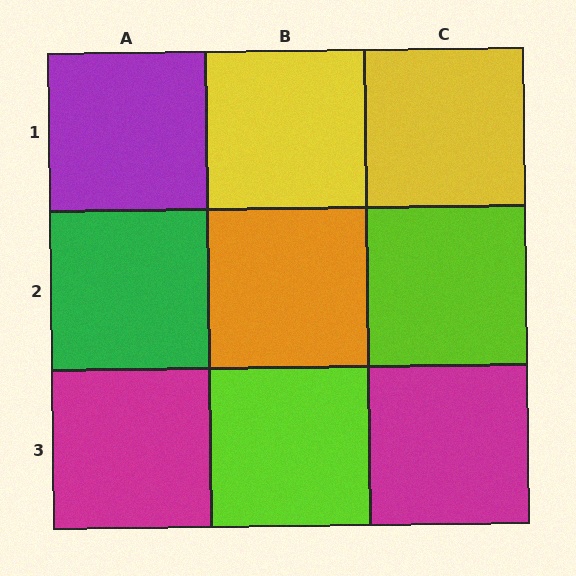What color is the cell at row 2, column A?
Green.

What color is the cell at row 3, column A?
Magenta.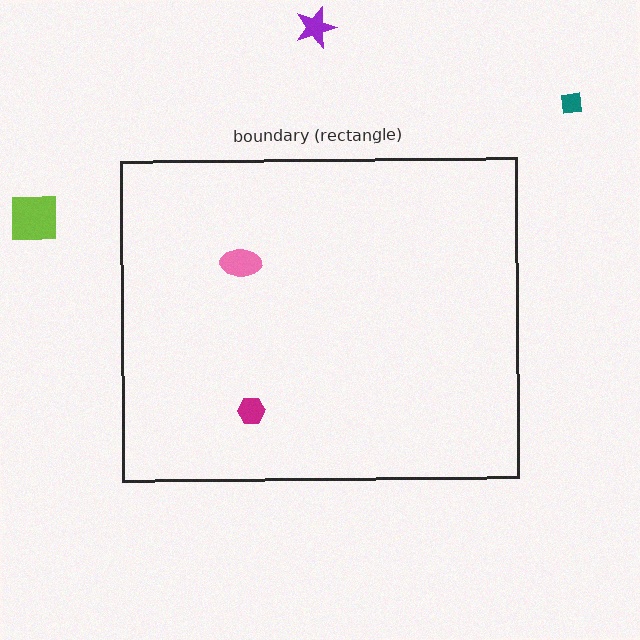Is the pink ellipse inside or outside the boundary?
Inside.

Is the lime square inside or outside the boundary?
Outside.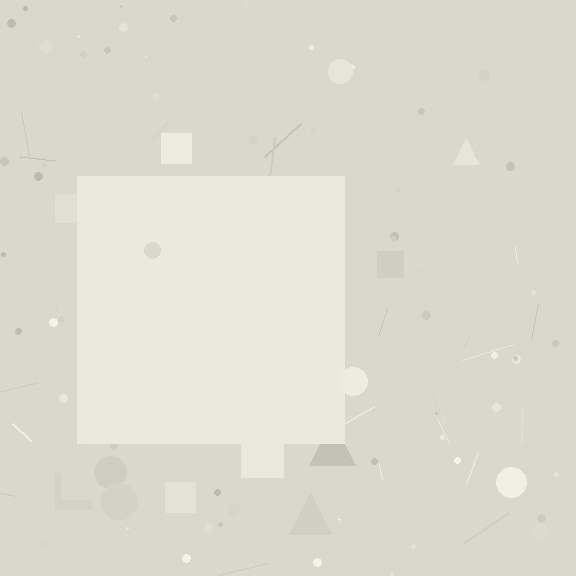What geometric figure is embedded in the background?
A square is embedded in the background.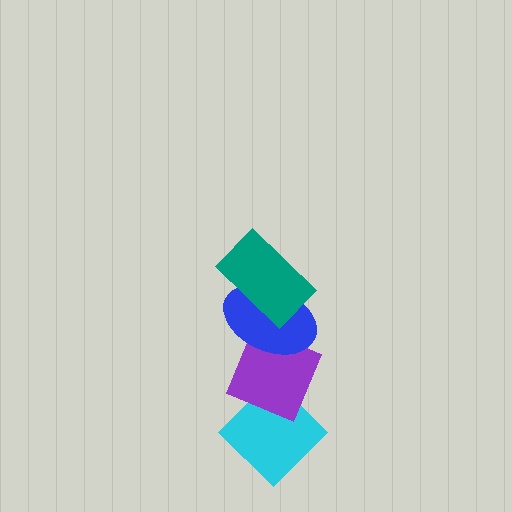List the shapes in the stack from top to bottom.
From top to bottom: the teal rectangle, the blue ellipse, the purple diamond, the cyan diamond.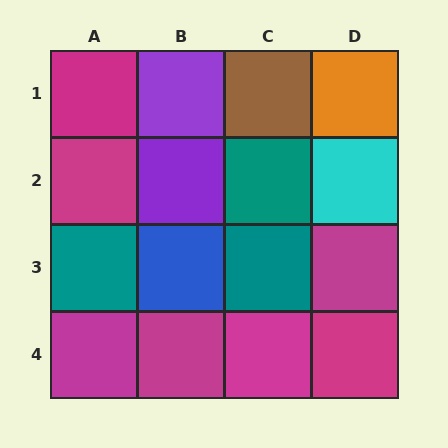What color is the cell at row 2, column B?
Purple.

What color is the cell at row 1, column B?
Purple.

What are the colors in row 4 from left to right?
Magenta, magenta, magenta, magenta.